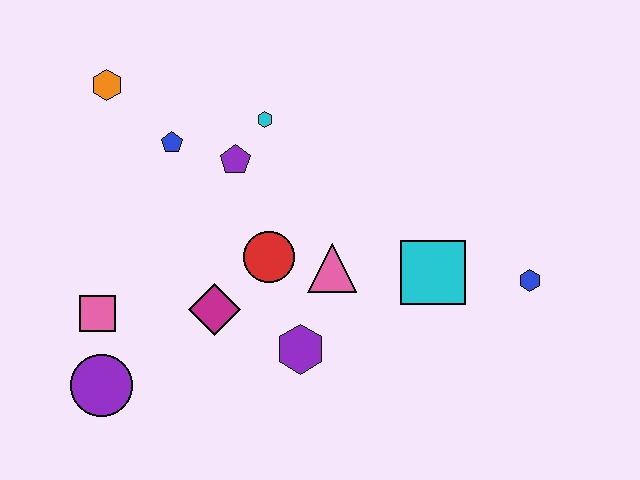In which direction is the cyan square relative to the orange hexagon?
The cyan square is to the right of the orange hexagon.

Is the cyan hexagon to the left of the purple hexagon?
Yes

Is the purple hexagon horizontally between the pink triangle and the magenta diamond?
Yes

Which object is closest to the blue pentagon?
The purple pentagon is closest to the blue pentagon.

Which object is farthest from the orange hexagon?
The blue hexagon is farthest from the orange hexagon.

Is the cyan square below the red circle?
Yes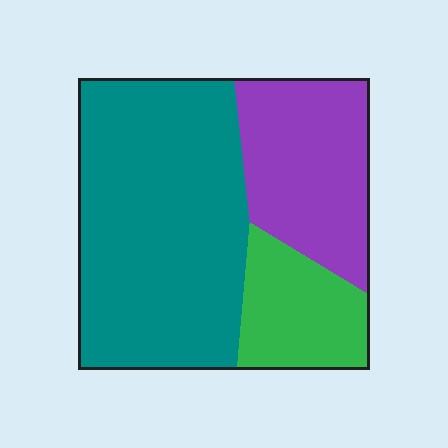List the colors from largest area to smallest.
From largest to smallest: teal, purple, green.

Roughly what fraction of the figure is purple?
Purple takes up about one quarter (1/4) of the figure.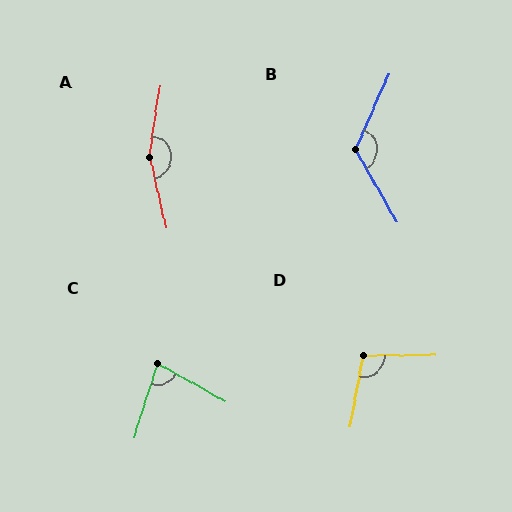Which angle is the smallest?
C, at approximately 78 degrees.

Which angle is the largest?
A, at approximately 158 degrees.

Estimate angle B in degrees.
Approximately 126 degrees.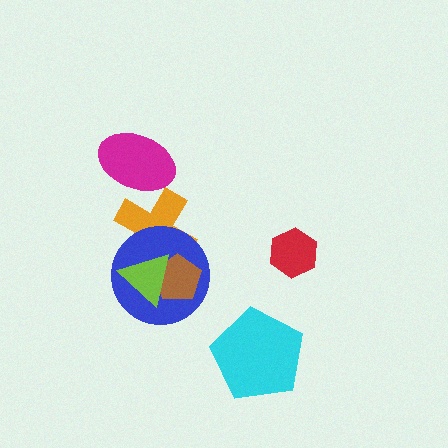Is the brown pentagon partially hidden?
Yes, it is partially covered by another shape.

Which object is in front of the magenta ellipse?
The orange cross is in front of the magenta ellipse.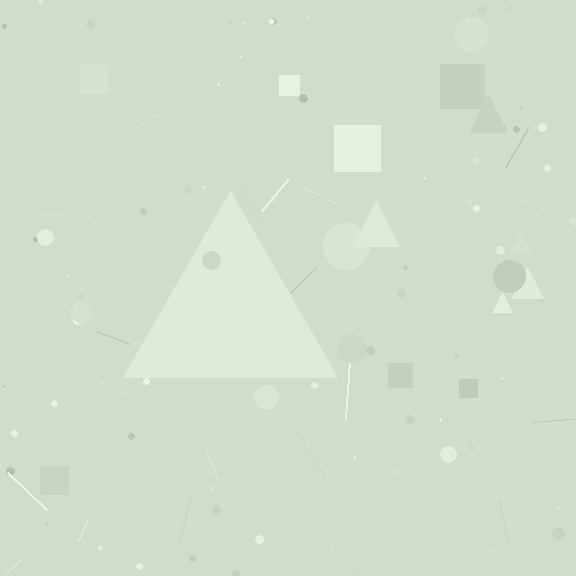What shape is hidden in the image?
A triangle is hidden in the image.